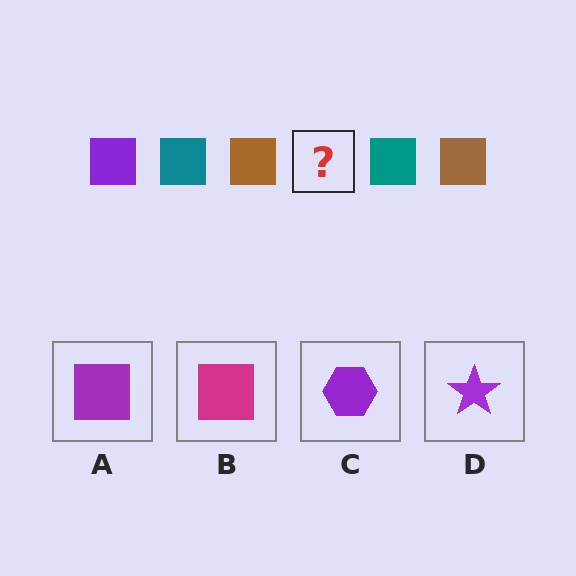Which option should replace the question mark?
Option A.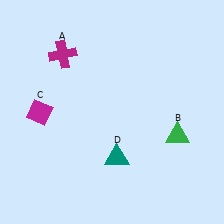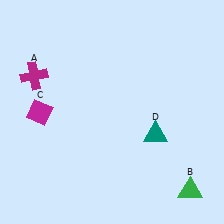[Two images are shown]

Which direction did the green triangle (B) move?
The green triangle (B) moved down.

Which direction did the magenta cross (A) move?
The magenta cross (A) moved left.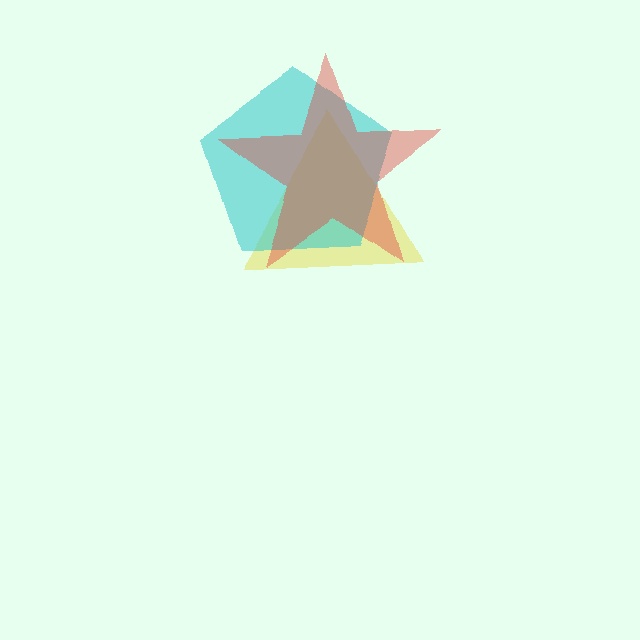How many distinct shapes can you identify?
There are 3 distinct shapes: a yellow triangle, a cyan pentagon, a red star.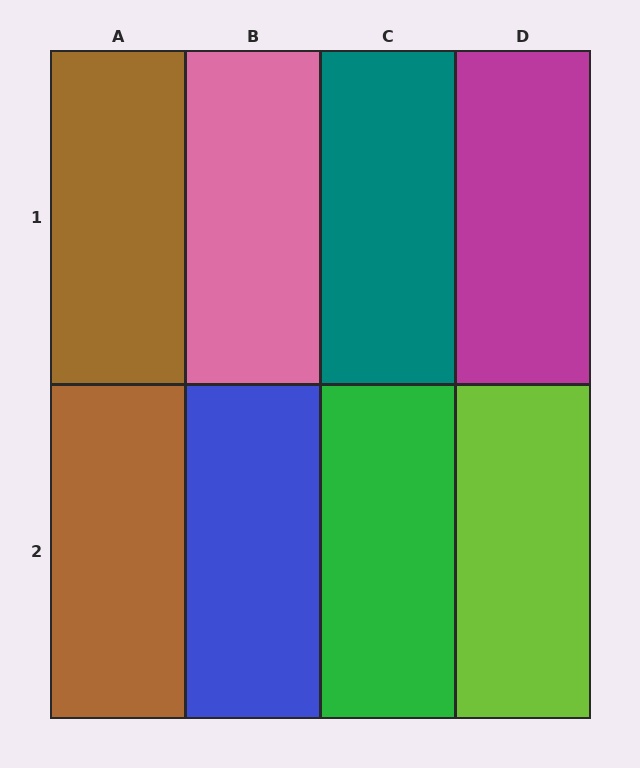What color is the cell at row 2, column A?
Brown.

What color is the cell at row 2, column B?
Blue.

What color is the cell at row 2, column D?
Lime.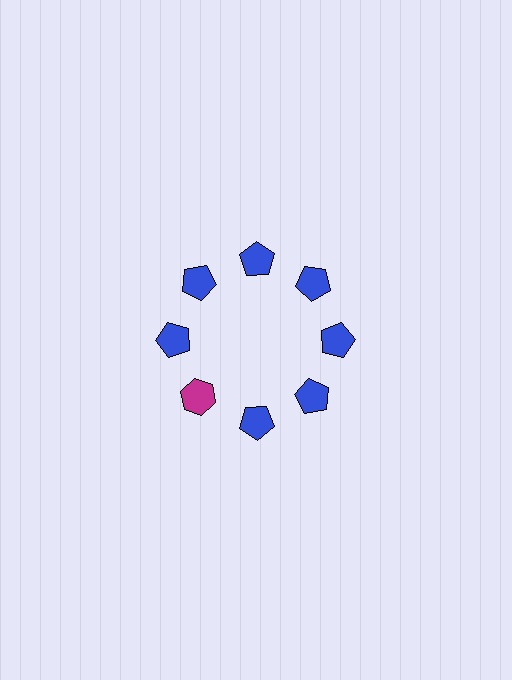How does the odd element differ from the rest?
It differs in both color (magenta instead of blue) and shape (hexagon instead of pentagon).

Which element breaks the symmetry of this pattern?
The magenta hexagon at roughly the 8 o'clock position breaks the symmetry. All other shapes are blue pentagons.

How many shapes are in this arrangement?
There are 8 shapes arranged in a ring pattern.